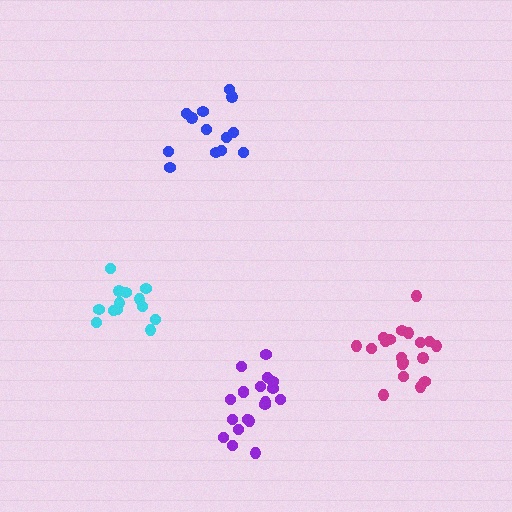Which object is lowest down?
The purple cluster is bottommost.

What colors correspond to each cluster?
The clusters are colored: blue, cyan, purple, magenta.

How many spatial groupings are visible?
There are 4 spatial groupings.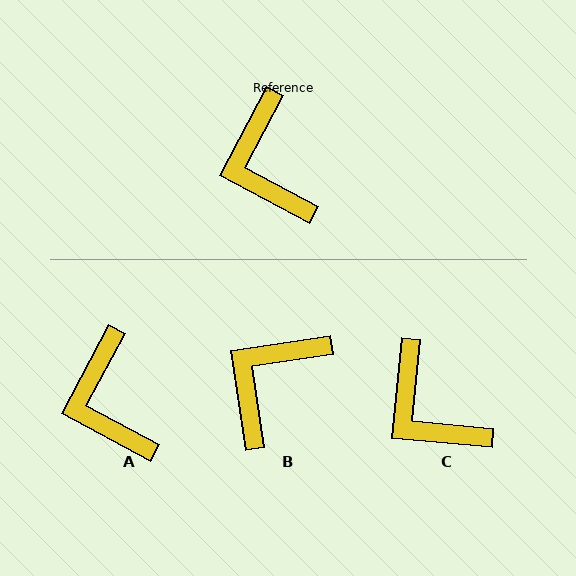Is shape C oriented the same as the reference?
No, it is off by about 22 degrees.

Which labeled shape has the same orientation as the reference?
A.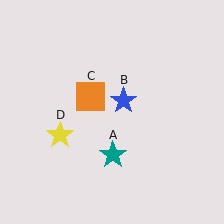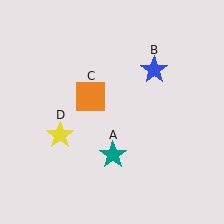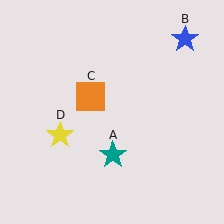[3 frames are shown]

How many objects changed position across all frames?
1 object changed position: blue star (object B).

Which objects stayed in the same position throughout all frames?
Teal star (object A) and orange square (object C) and yellow star (object D) remained stationary.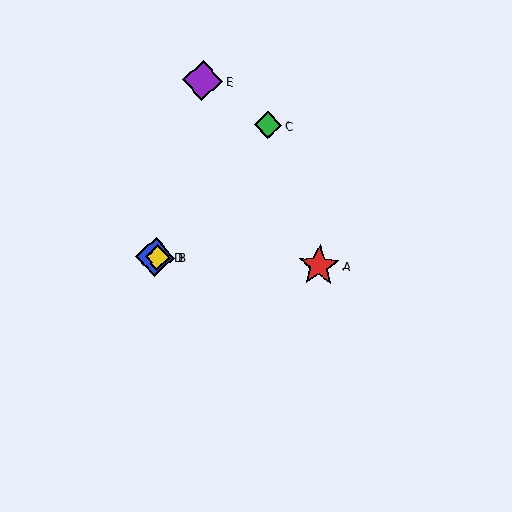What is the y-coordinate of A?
Object A is at y≈266.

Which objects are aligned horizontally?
Objects A, B, D are aligned horizontally.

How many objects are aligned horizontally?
3 objects (A, B, D) are aligned horizontally.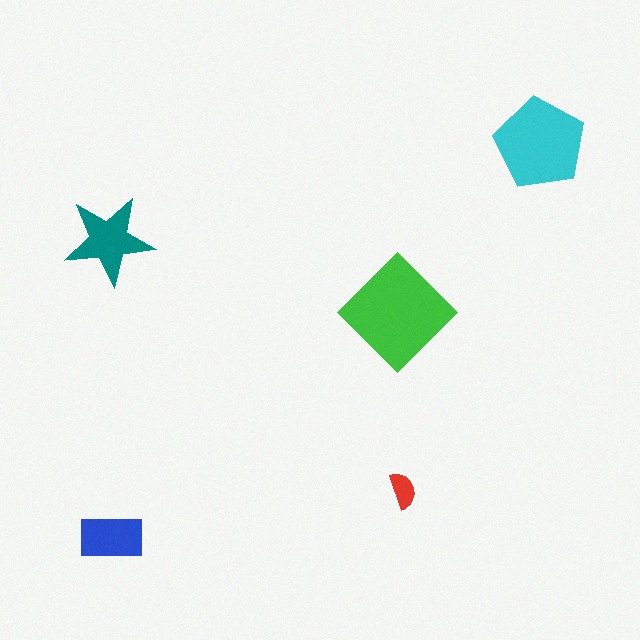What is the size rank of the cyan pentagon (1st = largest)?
2nd.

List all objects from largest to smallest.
The green diamond, the cyan pentagon, the teal star, the blue rectangle, the red semicircle.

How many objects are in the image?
There are 5 objects in the image.